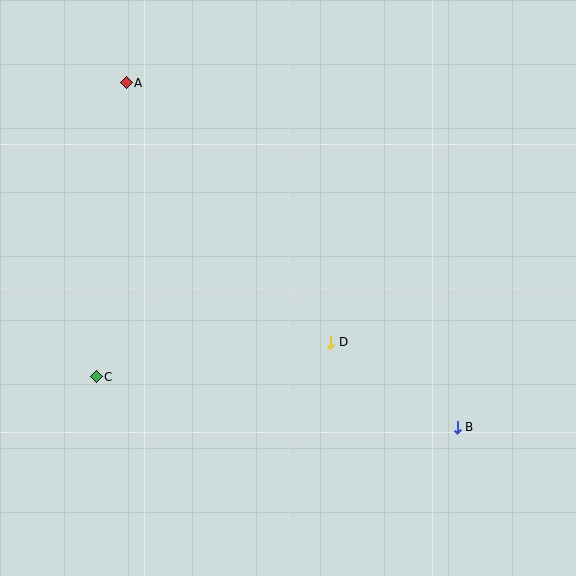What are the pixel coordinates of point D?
Point D is at (331, 342).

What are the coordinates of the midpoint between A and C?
The midpoint between A and C is at (111, 230).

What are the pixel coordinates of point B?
Point B is at (457, 427).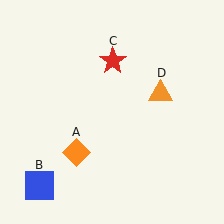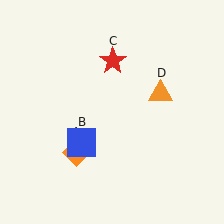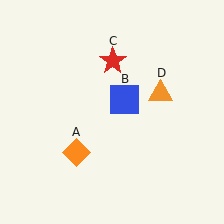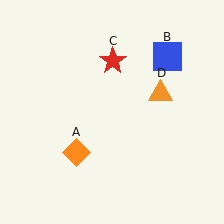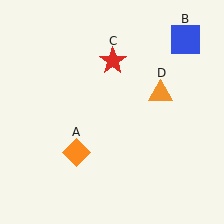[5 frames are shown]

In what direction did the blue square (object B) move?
The blue square (object B) moved up and to the right.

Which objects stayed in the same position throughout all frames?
Orange diamond (object A) and red star (object C) and orange triangle (object D) remained stationary.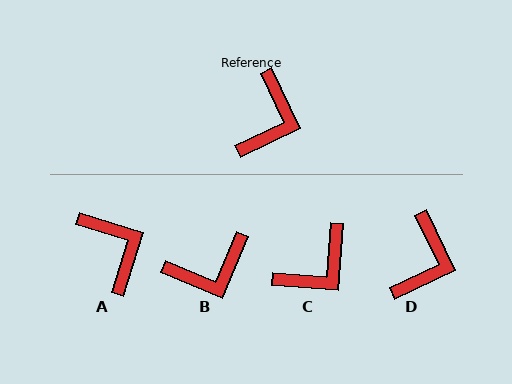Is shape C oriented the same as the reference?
No, it is off by about 30 degrees.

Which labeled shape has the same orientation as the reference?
D.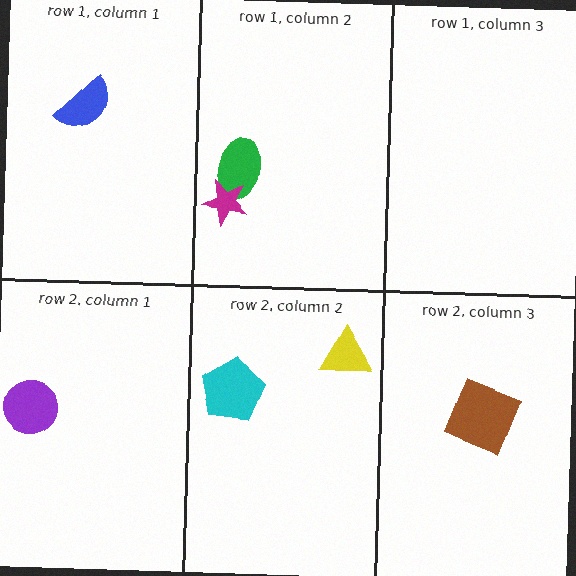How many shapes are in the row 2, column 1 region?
1.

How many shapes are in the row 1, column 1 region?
1.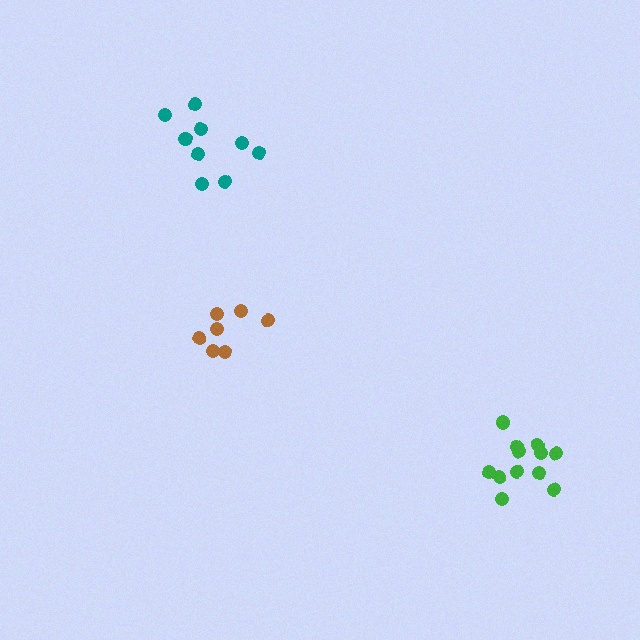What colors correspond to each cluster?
The clusters are colored: brown, green, teal.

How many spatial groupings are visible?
There are 3 spatial groupings.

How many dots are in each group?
Group 1: 7 dots, Group 2: 12 dots, Group 3: 9 dots (28 total).